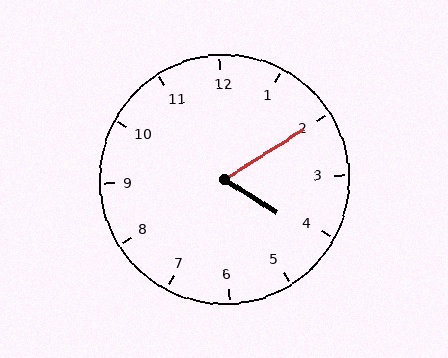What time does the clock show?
4:10.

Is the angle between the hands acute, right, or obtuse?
It is acute.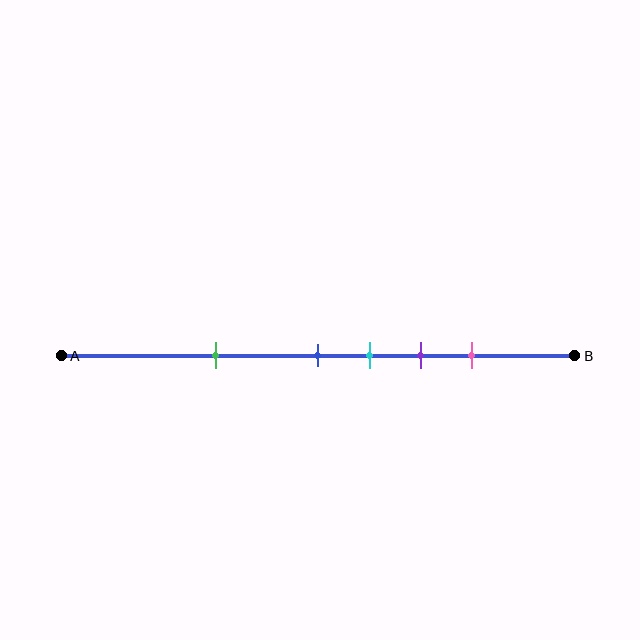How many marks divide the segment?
There are 5 marks dividing the segment.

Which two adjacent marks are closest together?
The blue and cyan marks are the closest adjacent pair.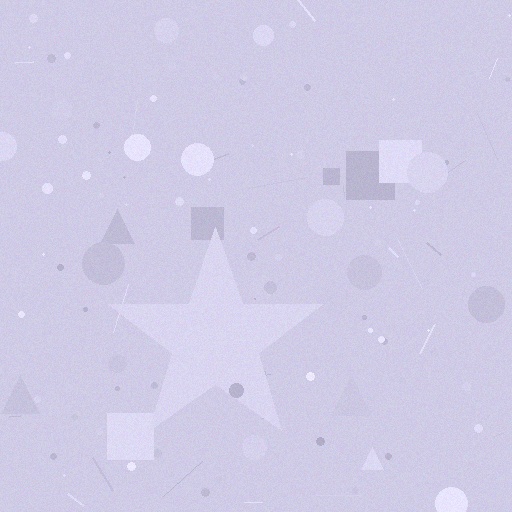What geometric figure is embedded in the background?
A star is embedded in the background.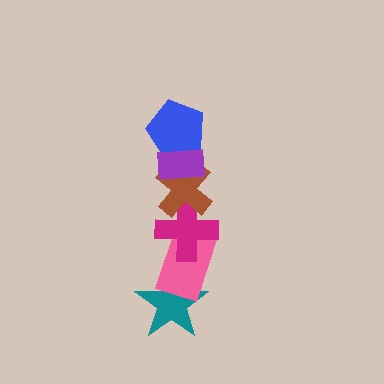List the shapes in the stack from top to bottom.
From top to bottom: the purple rectangle, the blue pentagon, the brown cross, the magenta cross, the pink rectangle, the teal star.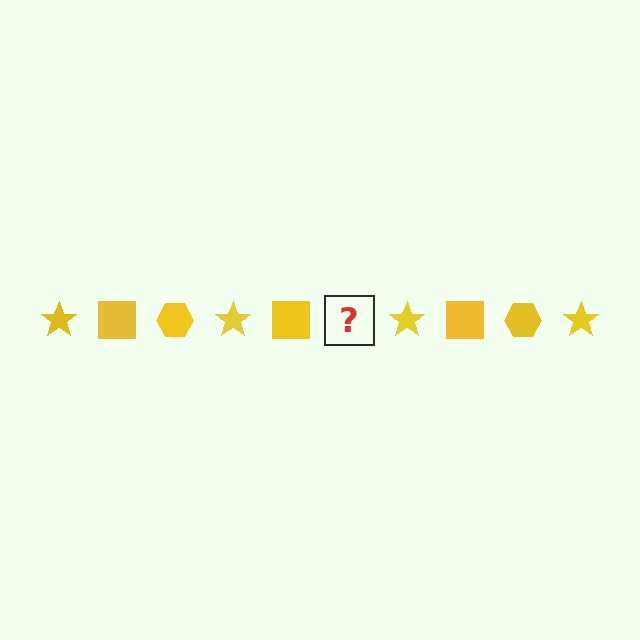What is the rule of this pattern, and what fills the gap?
The rule is that the pattern cycles through star, square, hexagon shapes in yellow. The gap should be filled with a yellow hexagon.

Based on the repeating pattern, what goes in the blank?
The blank should be a yellow hexagon.